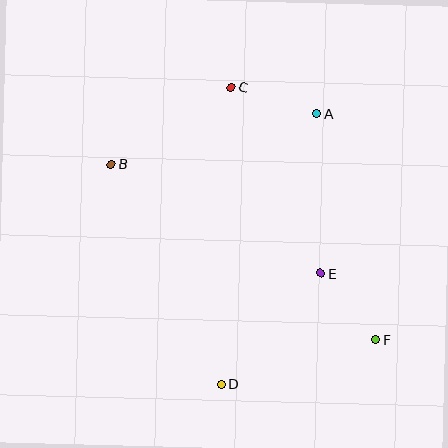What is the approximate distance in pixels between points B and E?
The distance between B and E is approximately 236 pixels.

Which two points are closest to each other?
Points E and F are closest to each other.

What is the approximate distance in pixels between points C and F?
The distance between C and F is approximately 290 pixels.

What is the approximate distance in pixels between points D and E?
The distance between D and E is approximately 149 pixels.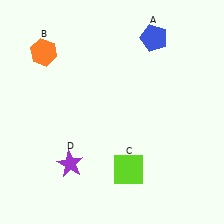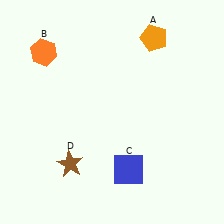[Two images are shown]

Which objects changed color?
A changed from blue to orange. C changed from lime to blue. D changed from purple to brown.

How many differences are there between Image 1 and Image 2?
There are 3 differences between the two images.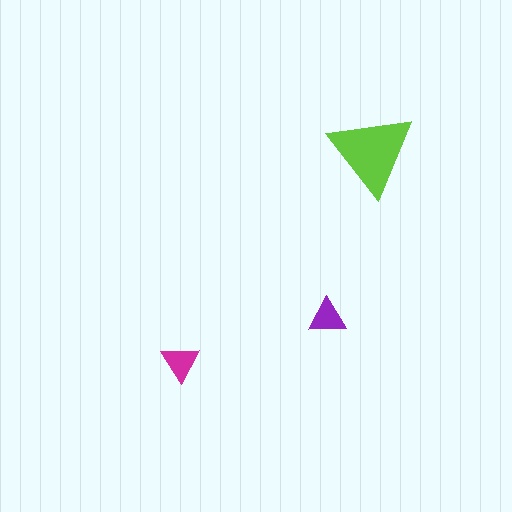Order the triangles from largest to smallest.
the lime one, the magenta one, the purple one.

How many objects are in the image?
There are 3 objects in the image.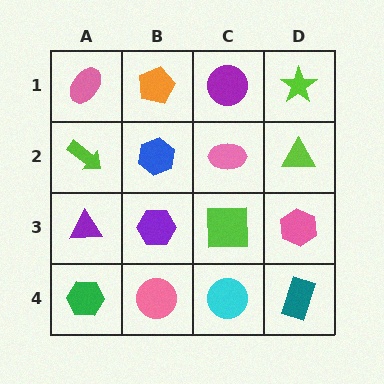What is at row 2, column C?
A pink ellipse.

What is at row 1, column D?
A lime star.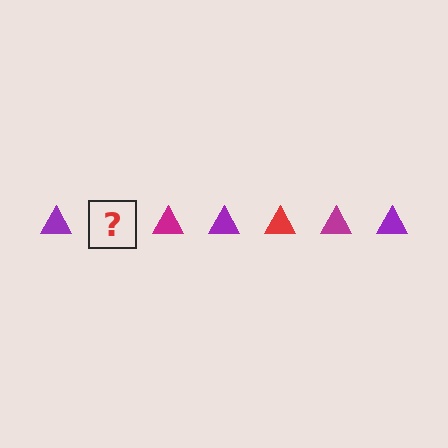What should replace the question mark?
The question mark should be replaced with a red triangle.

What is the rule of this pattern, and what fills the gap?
The rule is that the pattern cycles through purple, red, magenta triangles. The gap should be filled with a red triangle.